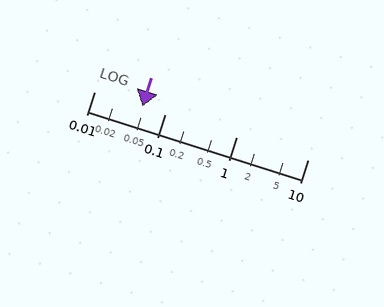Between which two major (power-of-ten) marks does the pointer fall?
The pointer is between 0.01 and 0.1.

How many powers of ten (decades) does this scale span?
The scale spans 3 decades, from 0.01 to 10.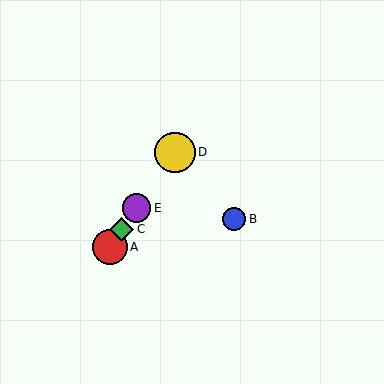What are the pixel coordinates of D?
Object D is at (175, 152).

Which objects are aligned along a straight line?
Objects A, C, D, E are aligned along a straight line.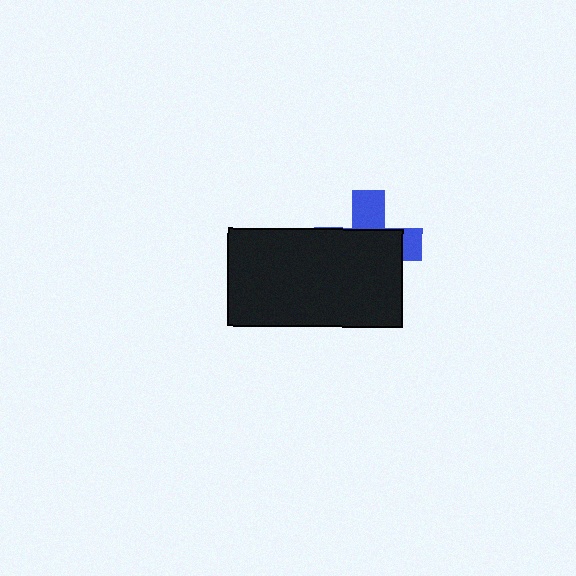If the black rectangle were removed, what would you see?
You would see the complete blue cross.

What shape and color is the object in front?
The object in front is a black rectangle.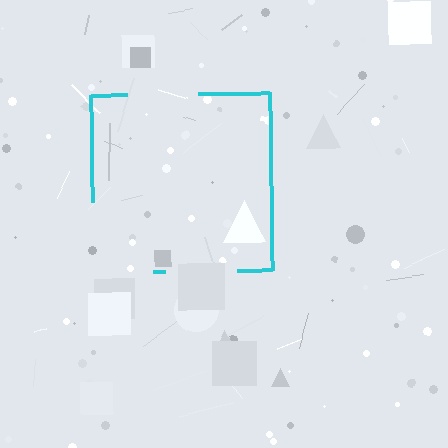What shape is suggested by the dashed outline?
The dashed outline suggests a square.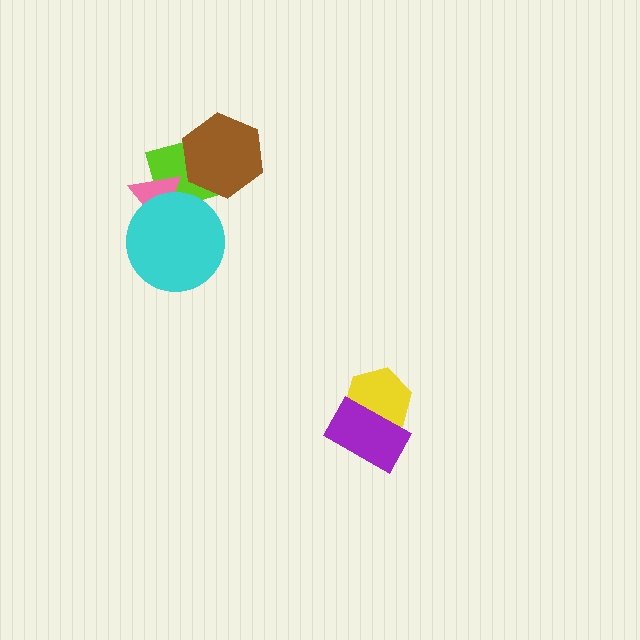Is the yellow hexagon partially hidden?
Yes, it is partially covered by another shape.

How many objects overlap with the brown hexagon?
1 object overlaps with the brown hexagon.